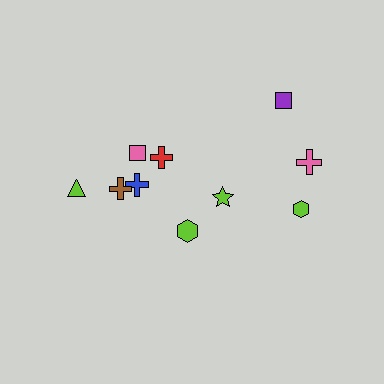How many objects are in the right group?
There are 4 objects.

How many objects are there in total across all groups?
There are 10 objects.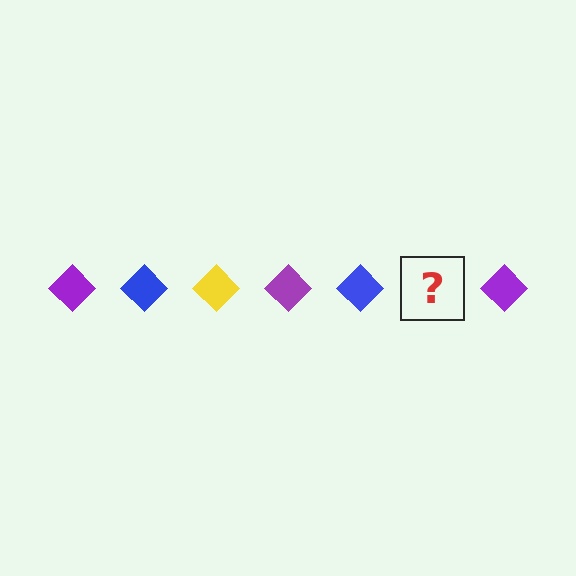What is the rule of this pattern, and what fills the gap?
The rule is that the pattern cycles through purple, blue, yellow diamonds. The gap should be filled with a yellow diamond.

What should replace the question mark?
The question mark should be replaced with a yellow diamond.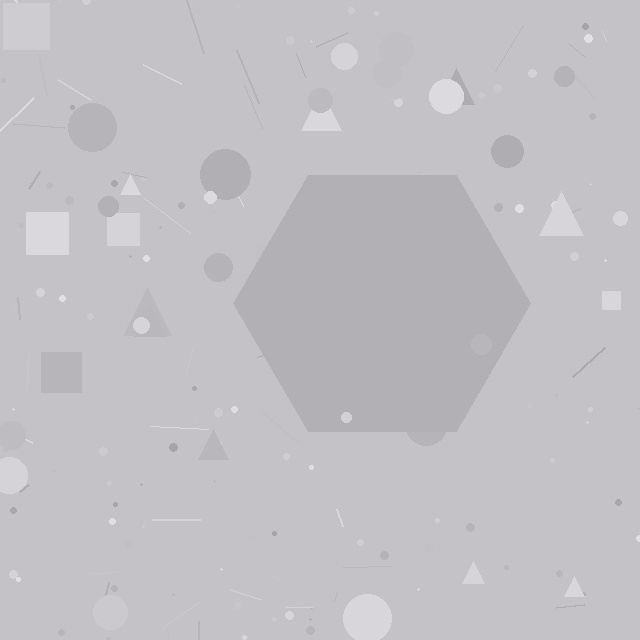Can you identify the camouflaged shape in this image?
The camouflaged shape is a hexagon.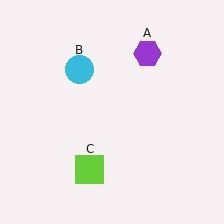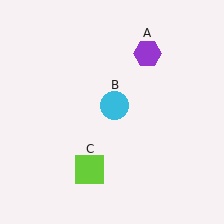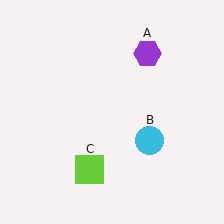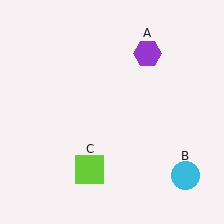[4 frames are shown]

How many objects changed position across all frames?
1 object changed position: cyan circle (object B).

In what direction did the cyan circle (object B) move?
The cyan circle (object B) moved down and to the right.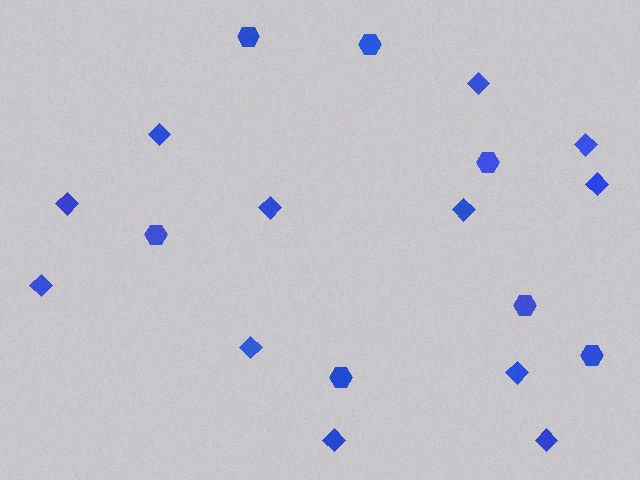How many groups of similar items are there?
There are 2 groups: one group of diamonds (12) and one group of hexagons (7).